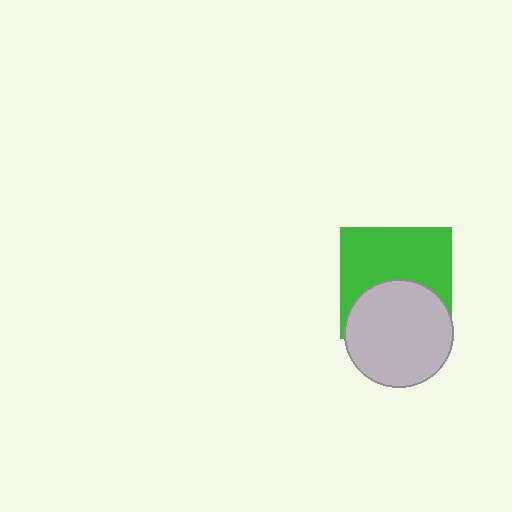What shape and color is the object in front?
The object in front is a light gray circle.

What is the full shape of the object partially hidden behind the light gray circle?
The partially hidden object is a green square.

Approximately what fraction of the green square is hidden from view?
Roughly 42% of the green square is hidden behind the light gray circle.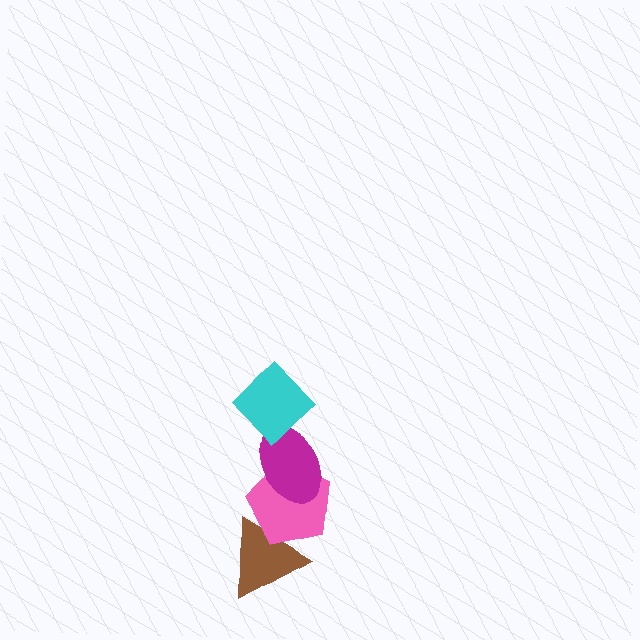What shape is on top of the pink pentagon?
The magenta ellipse is on top of the pink pentagon.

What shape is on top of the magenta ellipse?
The cyan diamond is on top of the magenta ellipse.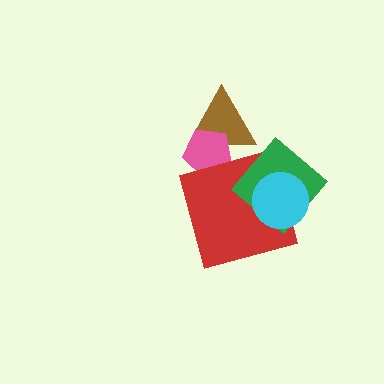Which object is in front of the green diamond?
The cyan circle is in front of the green diamond.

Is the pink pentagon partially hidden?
Yes, it is partially covered by another shape.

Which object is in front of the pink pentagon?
The red square is in front of the pink pentagon.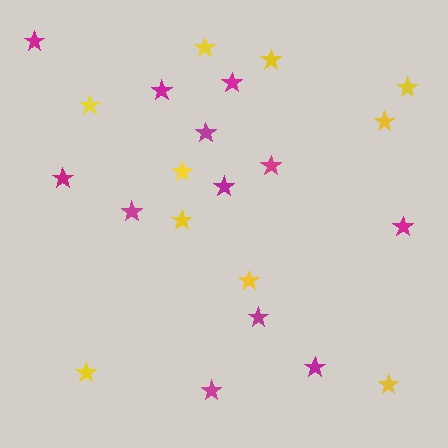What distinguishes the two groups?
There are 2 groups: one group of yellow stars (10) and one group of magenta stars (12).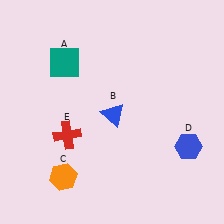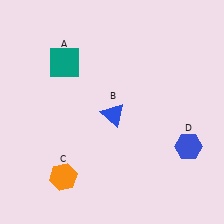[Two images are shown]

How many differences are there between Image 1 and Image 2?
There is 1 difference between the two images.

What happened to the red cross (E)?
The red cross (E) was removed in Image 2. It was in the bottom-left area of Image 1.